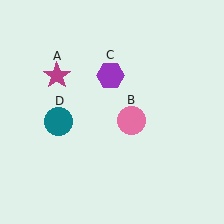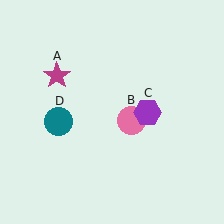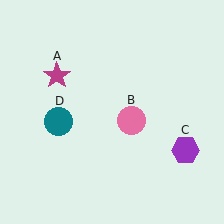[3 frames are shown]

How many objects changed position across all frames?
1 object changed position: purple hexagon (object C).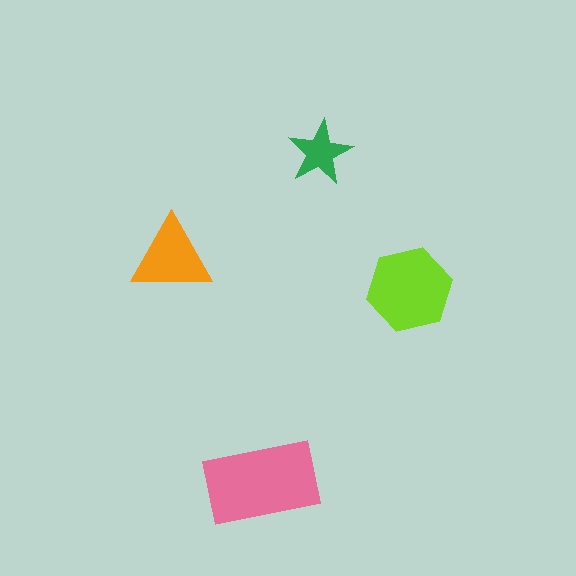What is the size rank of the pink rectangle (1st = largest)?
1st.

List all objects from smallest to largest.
The green star, the orange triangle, the lime hexagon, the pink rectangle.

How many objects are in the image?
There are 4 objects in the image.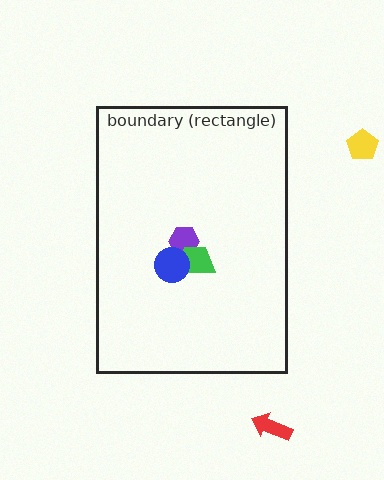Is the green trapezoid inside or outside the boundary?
Inside.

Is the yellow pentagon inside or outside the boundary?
Outside.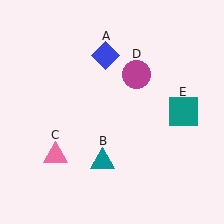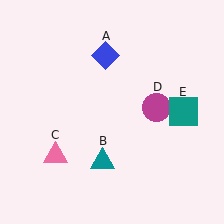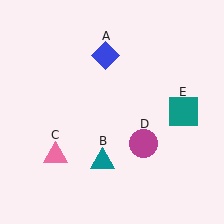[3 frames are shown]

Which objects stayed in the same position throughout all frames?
Blue diamond (object A) and teal triangle (object B) and pink triangle (object C) and teal square (object E) remained stationary.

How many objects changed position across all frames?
1 object changed position: magenta circle (object D).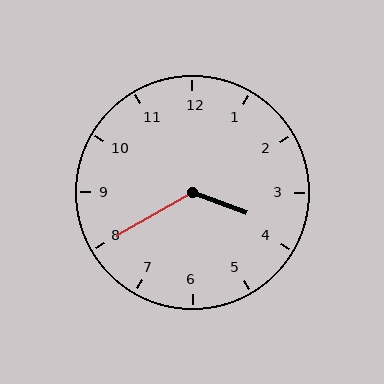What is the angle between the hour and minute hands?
Approximately 130 degrees.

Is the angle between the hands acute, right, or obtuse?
It is obtuse.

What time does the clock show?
3:40.